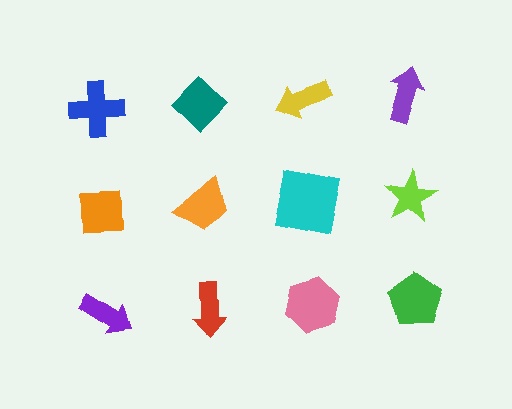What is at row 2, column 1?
An orange square.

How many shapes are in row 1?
4 shapes.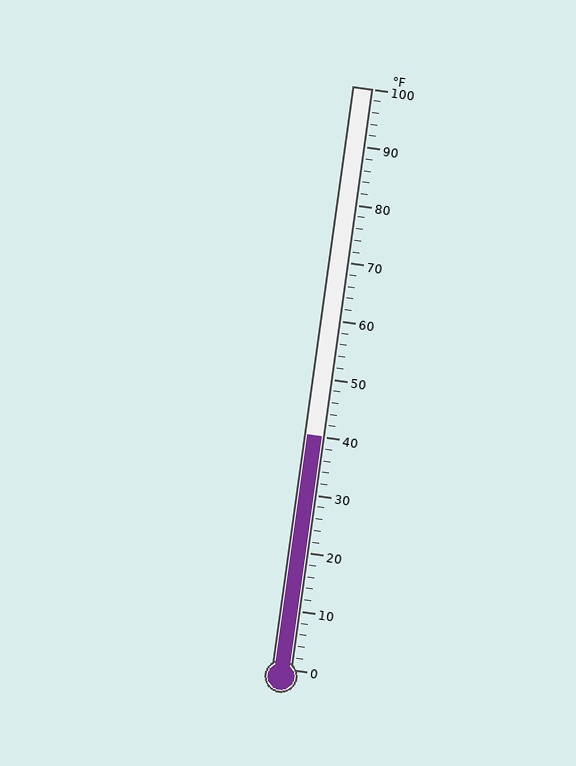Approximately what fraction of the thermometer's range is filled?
The thermometer is filled to approximately 40% of its range.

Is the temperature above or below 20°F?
The temperature is above 20°F.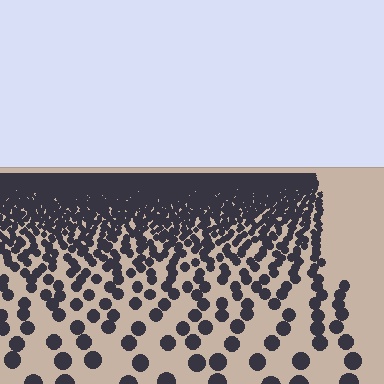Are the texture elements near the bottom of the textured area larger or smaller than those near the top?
Larger. Near the bottom, elements are closer to the viewer and appear at a bigger on-screen size.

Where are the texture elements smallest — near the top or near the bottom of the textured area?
Near the top.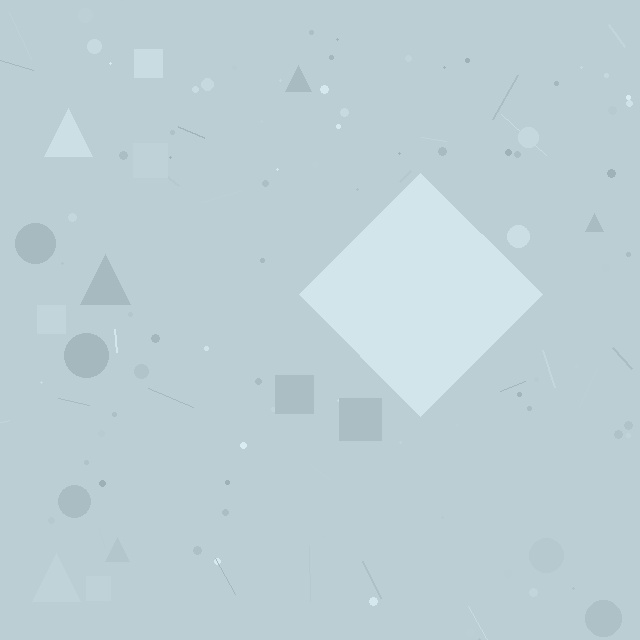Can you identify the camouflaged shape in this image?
The camouflaged shape is a diamond.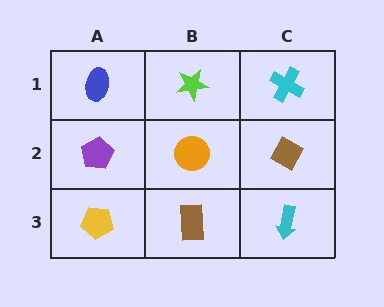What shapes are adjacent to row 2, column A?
A blue ellipse (row 1, column A), a yellow pentagon (row 3, column A), an orange circle (row 2, column B).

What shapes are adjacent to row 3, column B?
An orange circle (row 2, column B), a yellow pentagon (row 3, column A), a cyan arrow (row 3, column C).